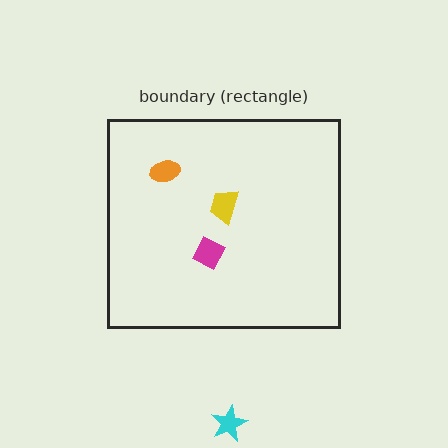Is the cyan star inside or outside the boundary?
Outside.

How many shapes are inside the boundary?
3 inside, 1 outside.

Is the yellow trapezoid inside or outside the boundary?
Inside.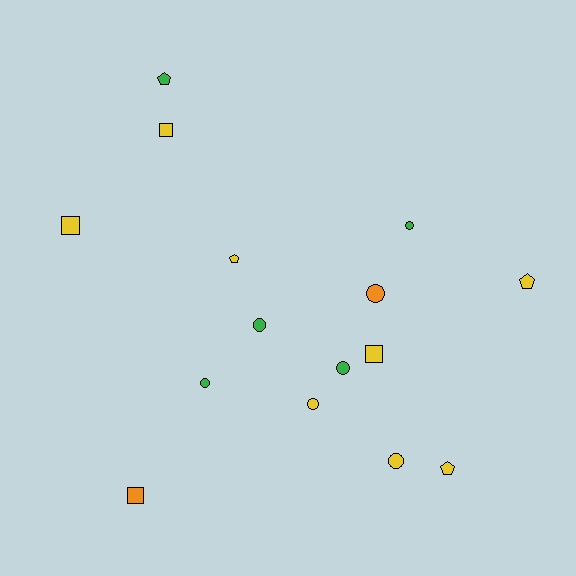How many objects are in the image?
There are 15 objects.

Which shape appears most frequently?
Circle, with 7 objects.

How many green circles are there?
There are 4 green circles.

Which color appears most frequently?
Yellow, with 8 objects.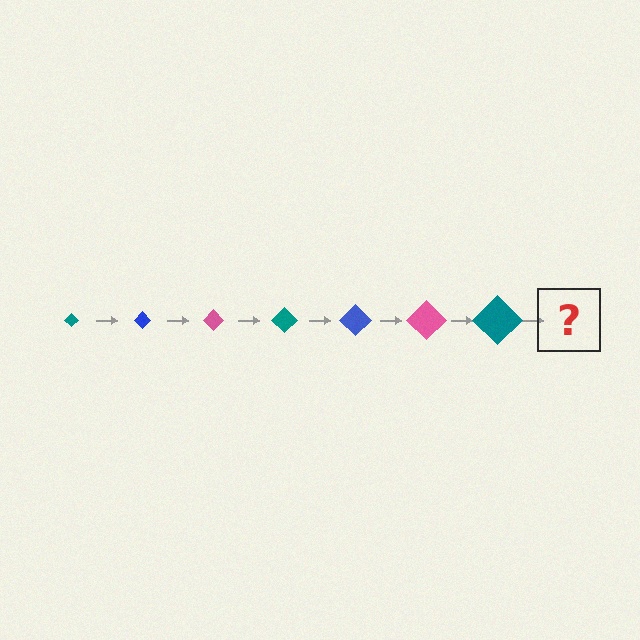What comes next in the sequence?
The next element should be a blue diamond, larger than the previous one.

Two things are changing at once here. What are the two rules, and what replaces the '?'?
The two rules are that the diamond grows larger each step and the color cycles through teal, blue, and pink. The '?' should be a blue diamond, larger than the previous one.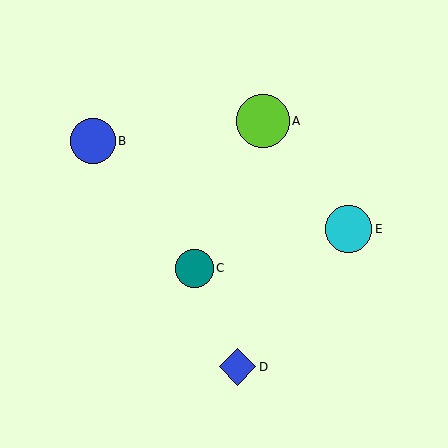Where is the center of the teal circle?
The center of the teal circle is at (194, 268).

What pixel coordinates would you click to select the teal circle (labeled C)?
Click at (194, 268) to select the teal circle C.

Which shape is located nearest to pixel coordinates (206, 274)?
The teal circle (labeled C) at (194, 268) is nearest to that location.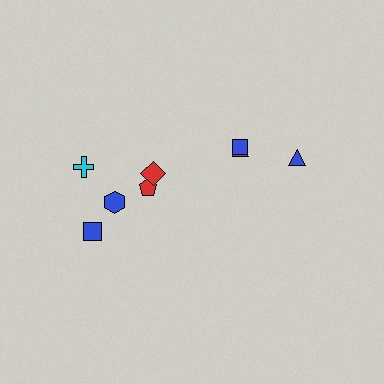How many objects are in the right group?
There are 3 objects.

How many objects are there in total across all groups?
There are 8 objects.